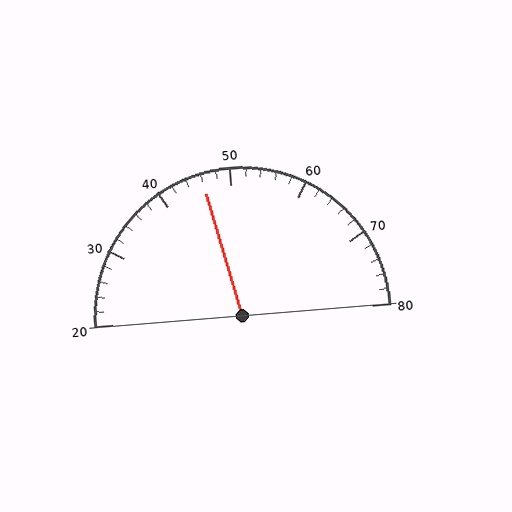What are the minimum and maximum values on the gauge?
The gauge ranges from 20 to 80.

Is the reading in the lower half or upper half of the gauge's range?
The reading is in the lower half of the range (20 to 80).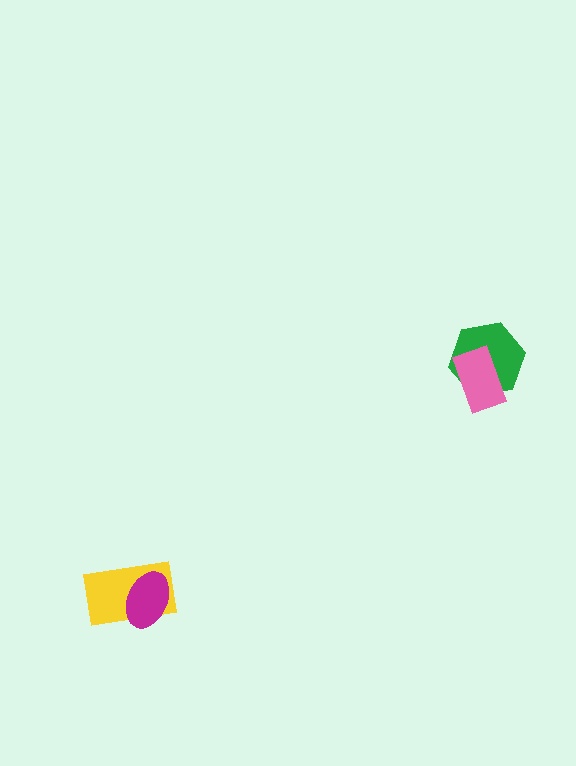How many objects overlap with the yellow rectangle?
1 object overlaps with the yellow rectangle.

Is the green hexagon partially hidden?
Yes, it is partially covered by another shape.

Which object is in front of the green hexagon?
The pink rectangle is in front of the green hexagon.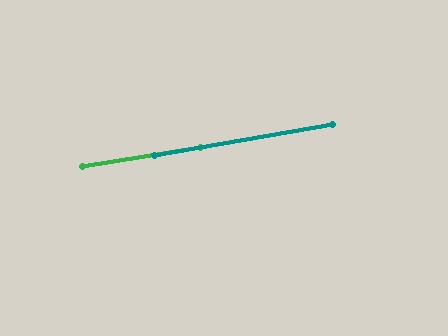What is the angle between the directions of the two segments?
Approximately 1 degree.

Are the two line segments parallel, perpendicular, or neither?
Parallel — their directions differ by only 0.7°.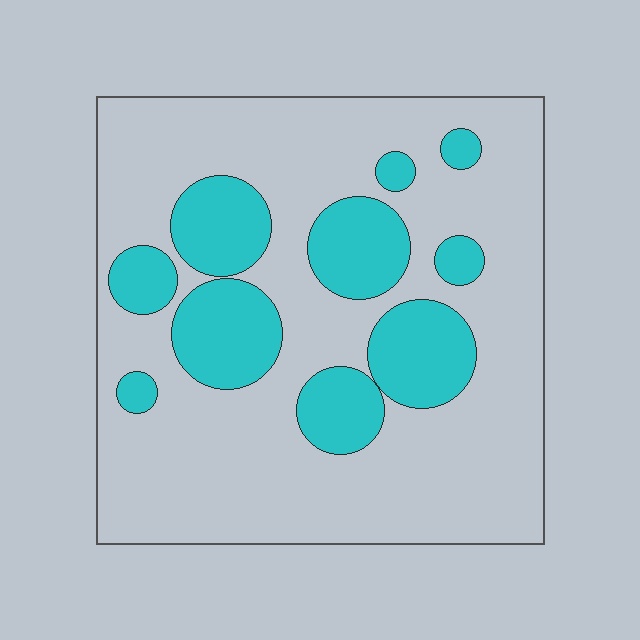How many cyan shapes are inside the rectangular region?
10.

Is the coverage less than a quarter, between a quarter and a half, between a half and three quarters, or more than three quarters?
Between a quarter and a half.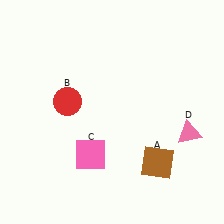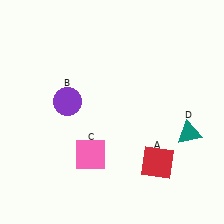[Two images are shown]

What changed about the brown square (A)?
In Image 1, A is brown. In Image 2, it changed to red.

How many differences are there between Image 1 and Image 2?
There are 3 differences between the two images.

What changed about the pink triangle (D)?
In Image 1, D is pink. In Image 2, it changed to teal.